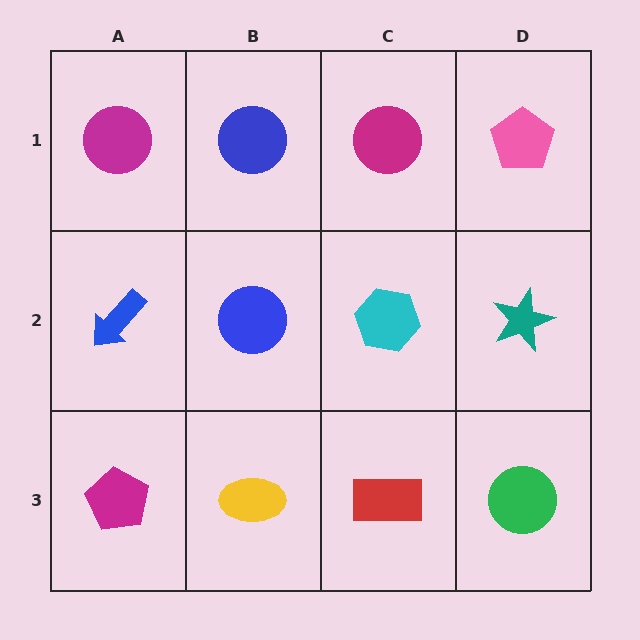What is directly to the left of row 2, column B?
A blue arrow.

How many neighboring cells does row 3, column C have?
3.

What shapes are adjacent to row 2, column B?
A blue circle (row 1, column B), a yellow ellipse (row 3, column B), a blue arrow (row 2, column A), a cyan hexagon (row 2, column C).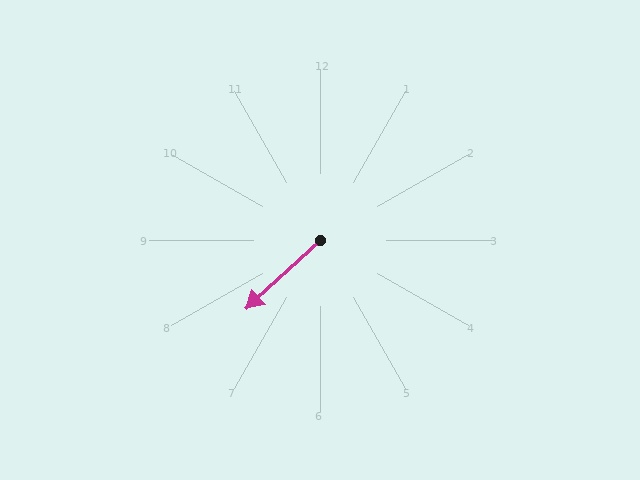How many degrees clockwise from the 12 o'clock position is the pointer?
Approximately 227 degrees.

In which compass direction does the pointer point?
Southwest.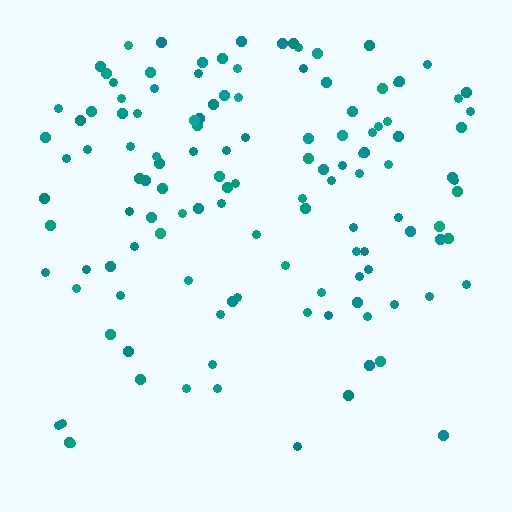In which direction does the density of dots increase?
From bottom to top, with the top side densest.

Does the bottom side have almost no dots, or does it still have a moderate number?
Still a moderate number, just noticeably fewer than the top.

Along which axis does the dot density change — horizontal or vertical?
Vertical.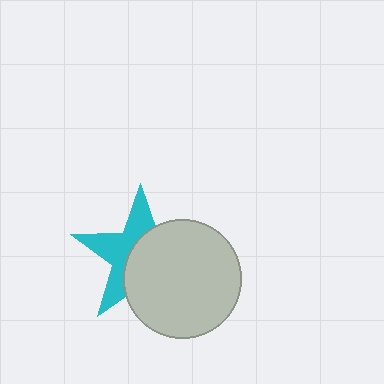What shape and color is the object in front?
The object in front is a light gray circle.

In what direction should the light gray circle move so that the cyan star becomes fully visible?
The light gray circle should move toward the lower-right. That is the shortest direction to clear the overlap and leave the cyan star fully visible.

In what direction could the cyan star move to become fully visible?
The cyan star could move toward the upper-left. That would shift it out from behind the light gray circle entirely.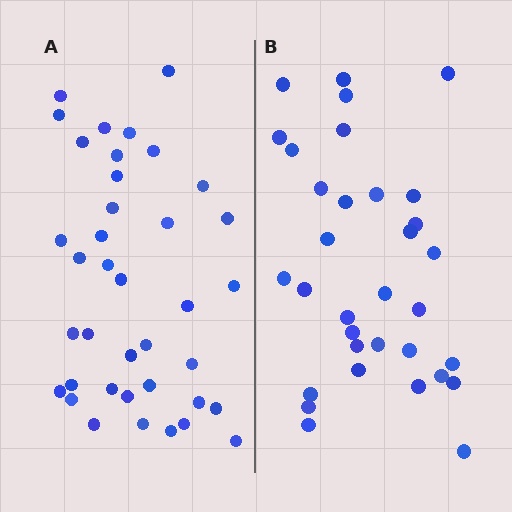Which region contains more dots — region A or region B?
Region A (the left region) has more dots.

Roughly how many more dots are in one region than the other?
Region A has about 5 more dots than region B.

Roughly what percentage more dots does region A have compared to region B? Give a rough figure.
About 15% more.